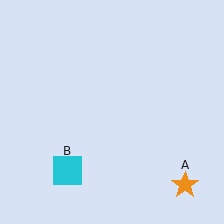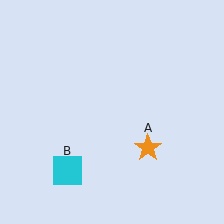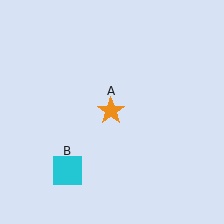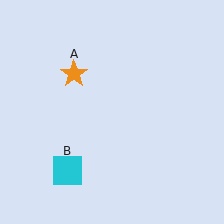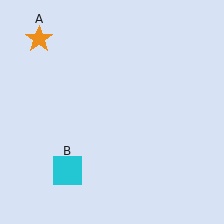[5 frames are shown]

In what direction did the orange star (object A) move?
The orange star (object A) moved up and to the left.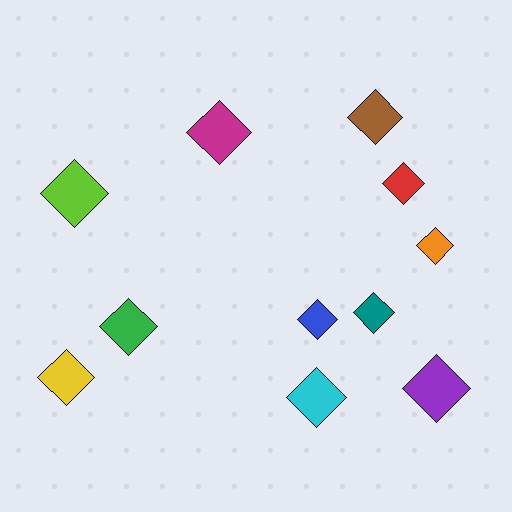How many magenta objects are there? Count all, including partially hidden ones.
There is 1 magenta object.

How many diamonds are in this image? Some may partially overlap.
There are 11 diamonds.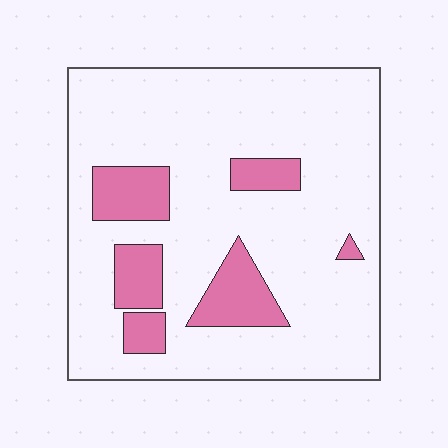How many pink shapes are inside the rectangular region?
6.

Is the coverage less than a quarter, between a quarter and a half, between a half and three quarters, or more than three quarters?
Less than a quarter.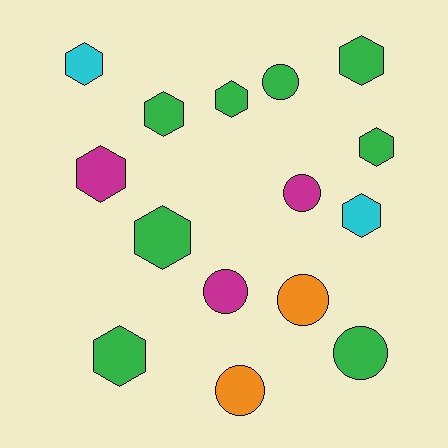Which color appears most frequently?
Green, with 8 objects.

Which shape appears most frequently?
Hexagon, with 9 objects.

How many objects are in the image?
There are 15 objects.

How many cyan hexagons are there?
There are 2 cyan hexagons.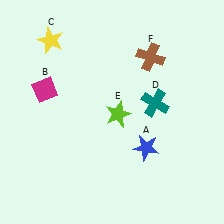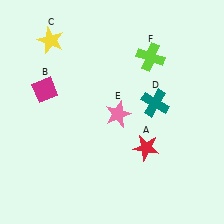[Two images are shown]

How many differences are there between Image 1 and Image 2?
There are 3 differences between the two images.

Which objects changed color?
A changed from blue to red. E changed from lime to pink. F changed from brown to lime.